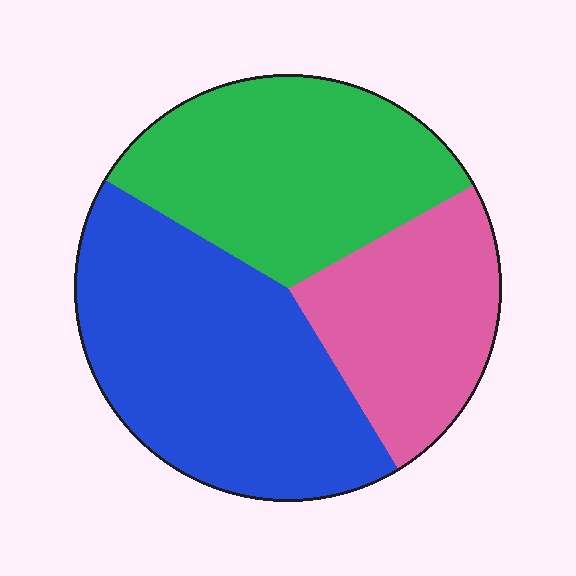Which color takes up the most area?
Blue, at roughly 40%.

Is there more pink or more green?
Green.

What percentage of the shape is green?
Green covers about 35% of the shape.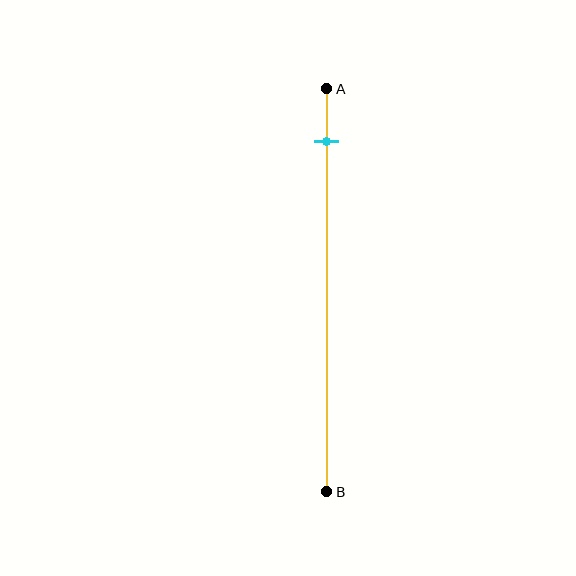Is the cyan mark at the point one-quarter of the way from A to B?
No, the mark is at about 15% from A, not at the 25% one-quarter point.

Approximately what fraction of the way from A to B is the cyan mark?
The cyan mark is approximately 15% of the way from A to B.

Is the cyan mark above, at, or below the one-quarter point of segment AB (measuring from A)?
The cyan mark is above the one-quarter point of segment AB.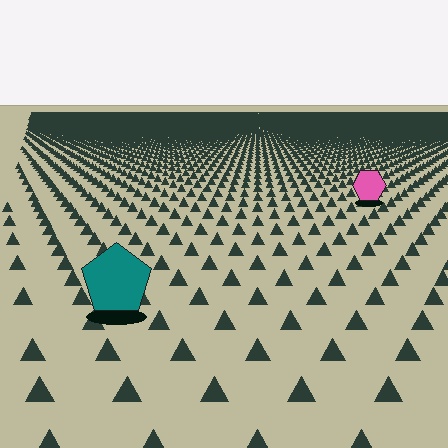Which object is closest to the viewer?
The teal pentagon is closest. The texture marks near it are larger and more spread out.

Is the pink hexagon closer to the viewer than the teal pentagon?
No. The teal pentagon is closer — you can tell from the texture gradient: the ground texture is coarser near it.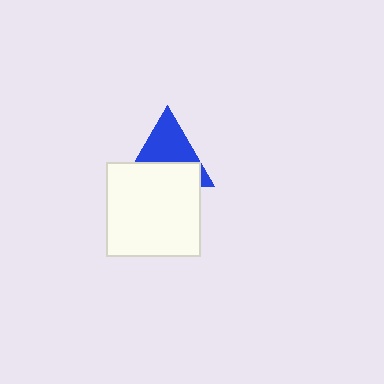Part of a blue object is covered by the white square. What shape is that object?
It is a triangle.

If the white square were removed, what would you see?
You would see the complete blue triangle.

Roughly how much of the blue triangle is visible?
About half of it is visible (roughly 51%).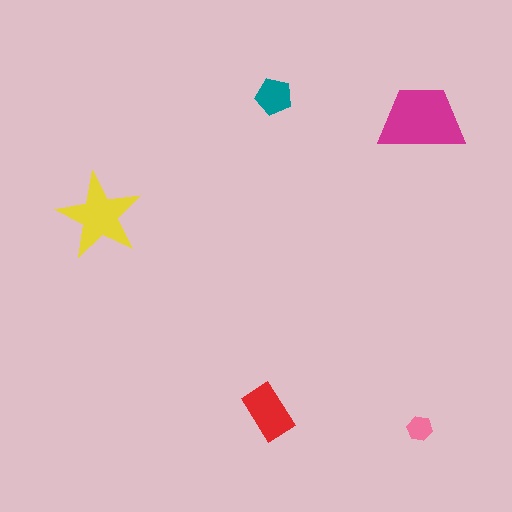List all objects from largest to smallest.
The magenta trapezoid, the yellow star, the red rectangle, the teal pentagon, the pink hexagon.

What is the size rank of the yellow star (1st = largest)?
2nd.